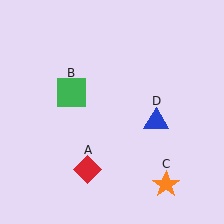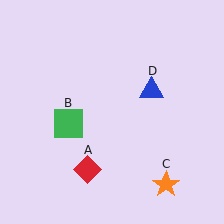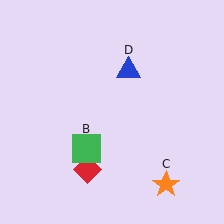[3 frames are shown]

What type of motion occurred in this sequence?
The green square (object B), blue triangle (object D) rotated counterclockwise around the center of the scene.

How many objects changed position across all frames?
2 objects changed position: green square (object B), blue triangle (object D).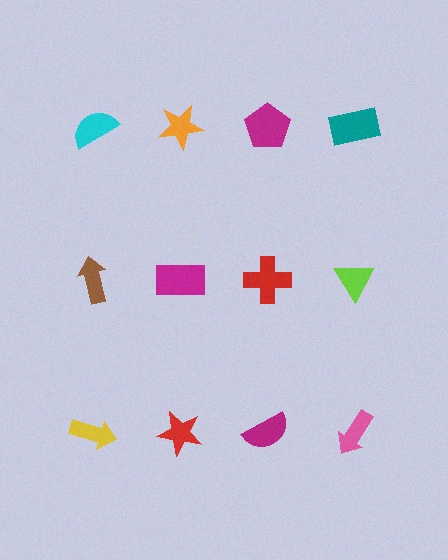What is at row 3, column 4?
A pink arrow.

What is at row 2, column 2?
A magenta rectangle.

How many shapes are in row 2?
4 shapes.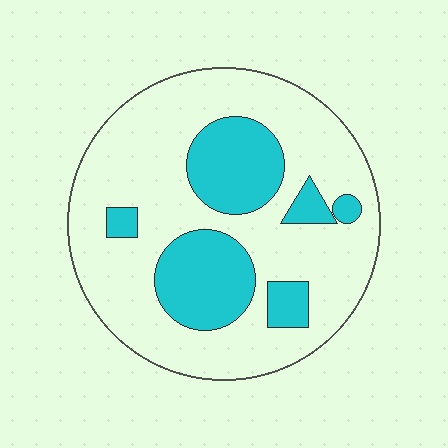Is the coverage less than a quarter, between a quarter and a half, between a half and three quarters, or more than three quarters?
Between a quarter and a half.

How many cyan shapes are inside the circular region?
6.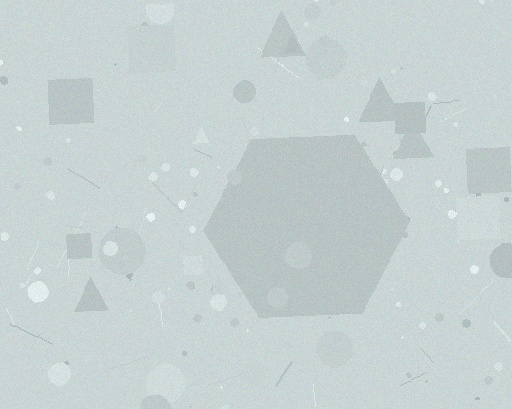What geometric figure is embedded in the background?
A hexagon is embedded in the background.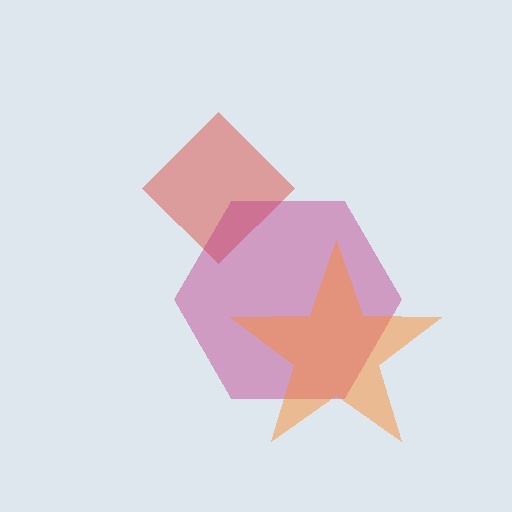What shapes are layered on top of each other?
The layered shapes are: a red diamond, a magenta hexagon, an orange star.